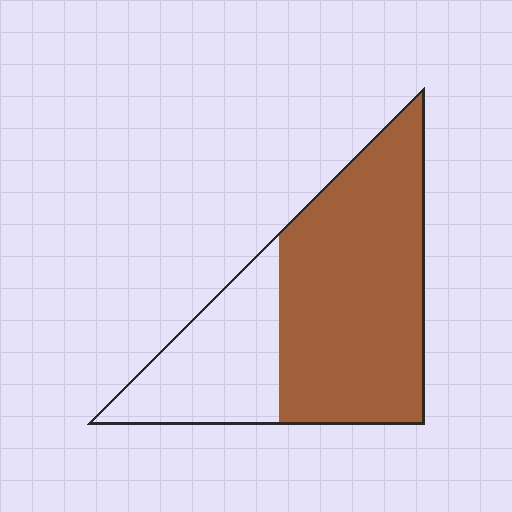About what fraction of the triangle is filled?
About two thirds (2/3).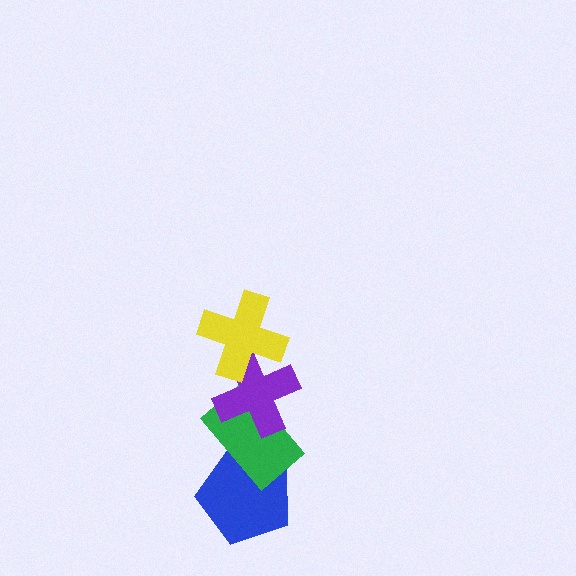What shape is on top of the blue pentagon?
The green rectangle is on top of the blue pentagon.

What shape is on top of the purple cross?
The yellow cross is on top of the purple cross.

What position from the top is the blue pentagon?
The blue pentagon is 4th from the top.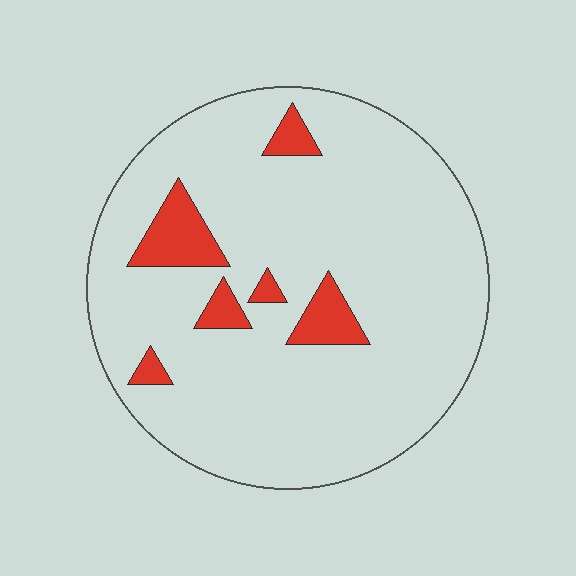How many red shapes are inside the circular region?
6.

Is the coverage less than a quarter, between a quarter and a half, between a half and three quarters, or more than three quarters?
Less than a quarter.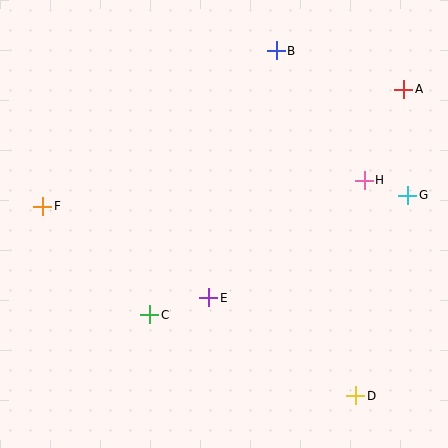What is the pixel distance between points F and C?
The distance between F and C is 153 pixels.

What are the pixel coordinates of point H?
Point H is at (364, 180).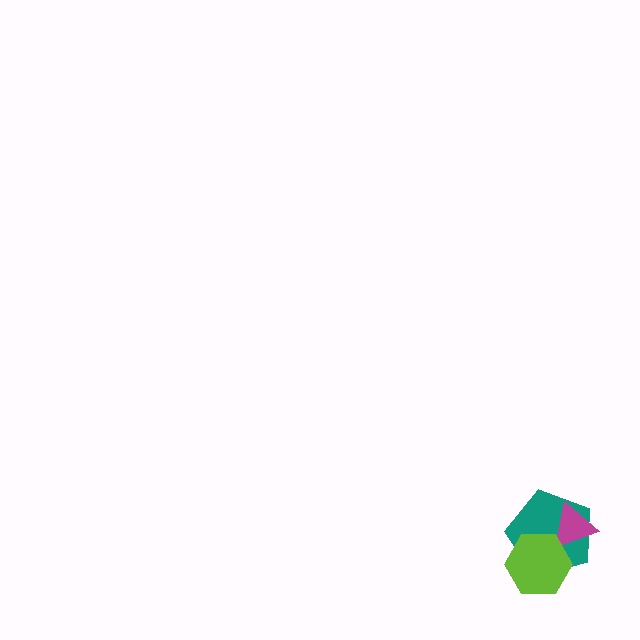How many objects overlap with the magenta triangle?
2 objects overlap with the magenta triangle.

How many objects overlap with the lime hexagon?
2 objects overlap with the lime hexagon.